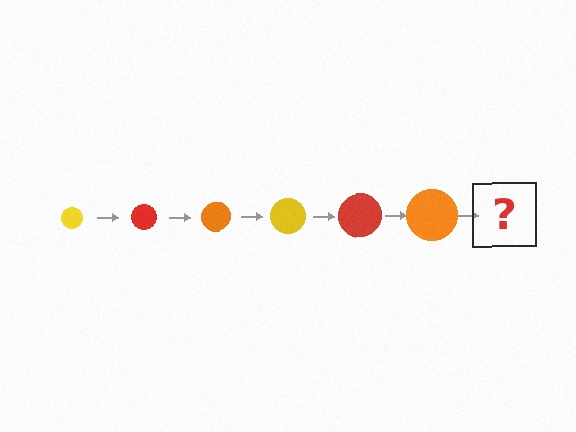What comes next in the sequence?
The next element should be a yellow circle, larger than the previous one.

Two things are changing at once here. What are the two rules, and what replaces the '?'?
The two rules are that the circle grows larger each step and the color cycles through yellow, red, and orange. The '?' should be a yellow circle, larger than the previous one.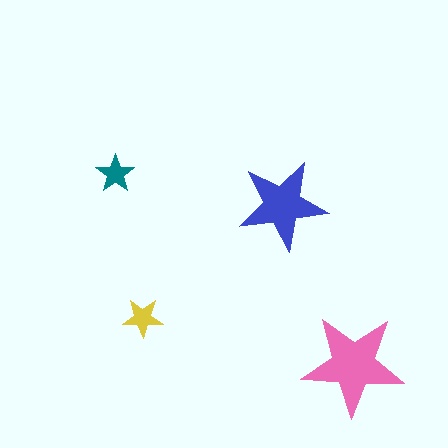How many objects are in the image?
There are 4 objects in the image.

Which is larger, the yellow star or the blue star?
The blue one.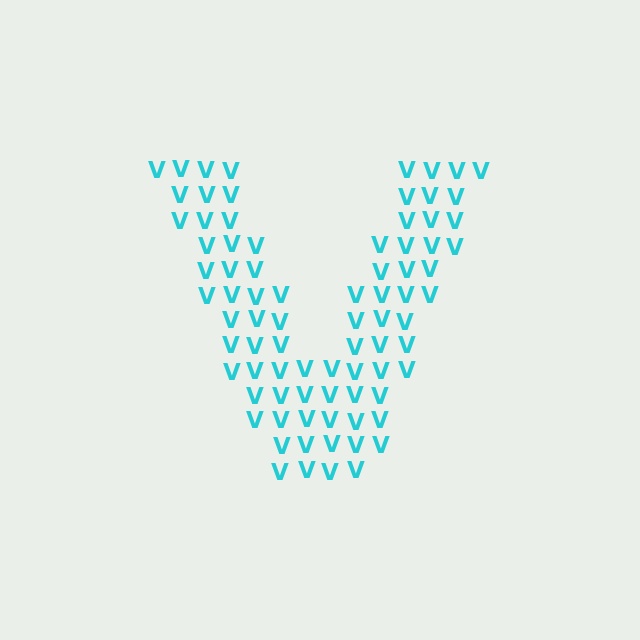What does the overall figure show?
The overall figure shows the letter V.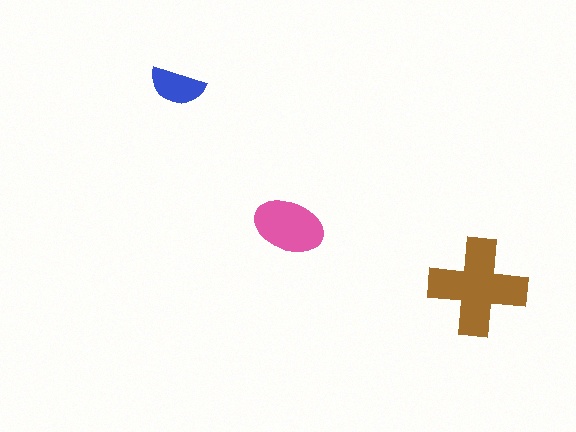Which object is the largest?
The brown cross.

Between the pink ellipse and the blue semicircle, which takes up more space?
The pink ellipse.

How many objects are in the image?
There are 3 objects in the image.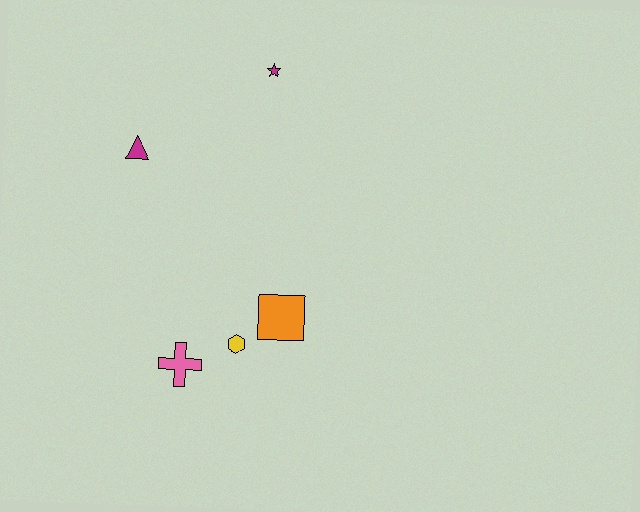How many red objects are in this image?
There are no red objects.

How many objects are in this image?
There are 5 objects.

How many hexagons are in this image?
There is 1 hexagon.